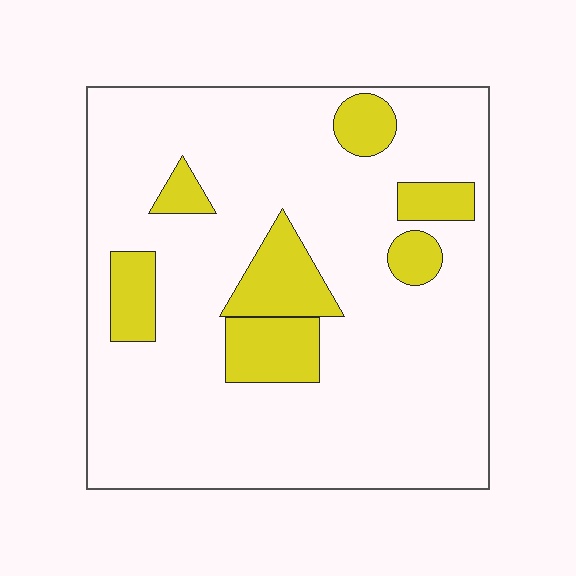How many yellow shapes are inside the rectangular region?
7.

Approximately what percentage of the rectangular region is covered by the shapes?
Approximately 15%.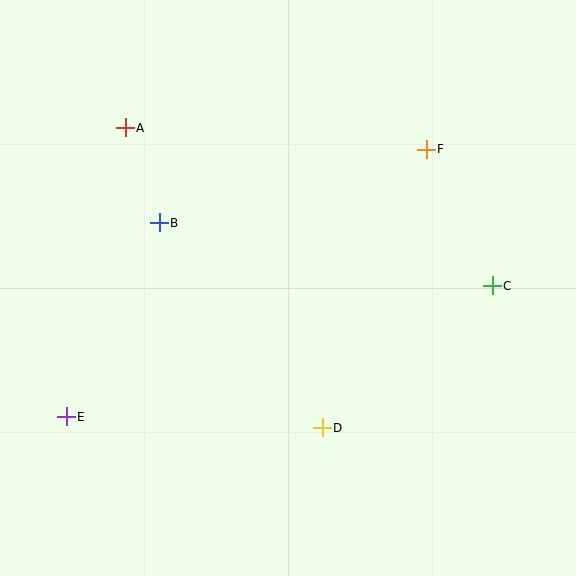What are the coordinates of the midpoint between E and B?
The midpoint between E and B is at (113, 320).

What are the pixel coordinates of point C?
Point C is at (492, 286).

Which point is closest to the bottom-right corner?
Point D is closest to the bottom-right corner.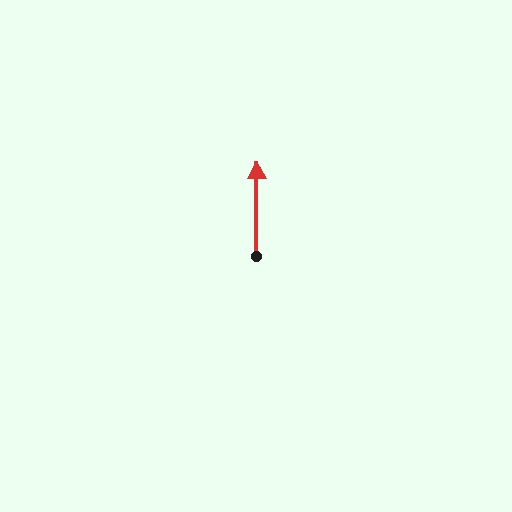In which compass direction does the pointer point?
North.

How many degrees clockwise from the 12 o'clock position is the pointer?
Approximately 1 degrees.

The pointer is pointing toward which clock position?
Roughly 12 o'clock.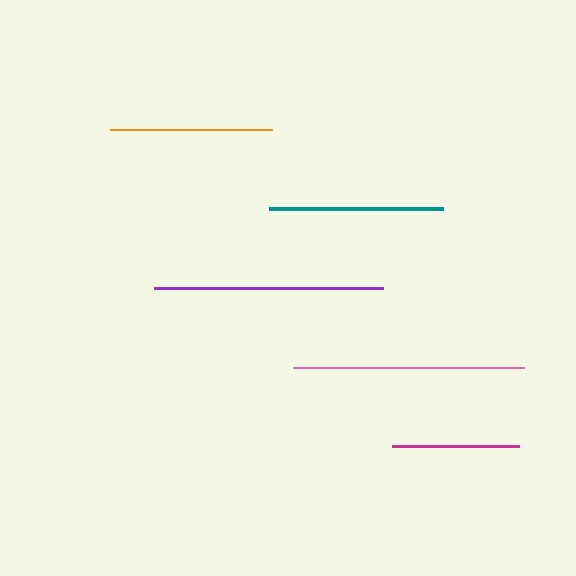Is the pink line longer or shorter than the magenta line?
The pink line is longer than the magenta line.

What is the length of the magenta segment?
The magenta segment is approximately 127 pixels long.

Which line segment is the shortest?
The magenta line is the shortest at approximately 127 pixels.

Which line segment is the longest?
The pink line is the longest at approximately 231 pixels.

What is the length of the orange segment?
The orange segment is approximately 162 pixels long.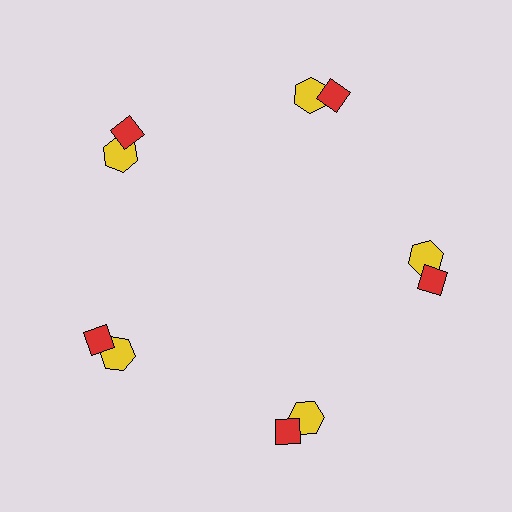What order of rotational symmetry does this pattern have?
This pattern has 5-fold rotational symmetry.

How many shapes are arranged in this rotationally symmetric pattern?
There are 10 shapes, arranged in 5 groups of 2.